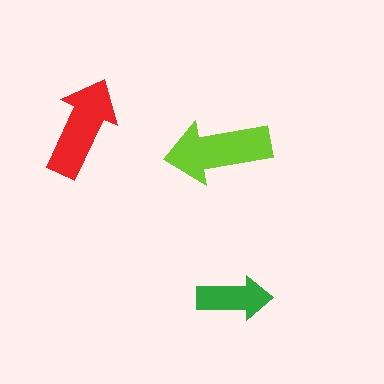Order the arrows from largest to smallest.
the lime one, the red one, the green one.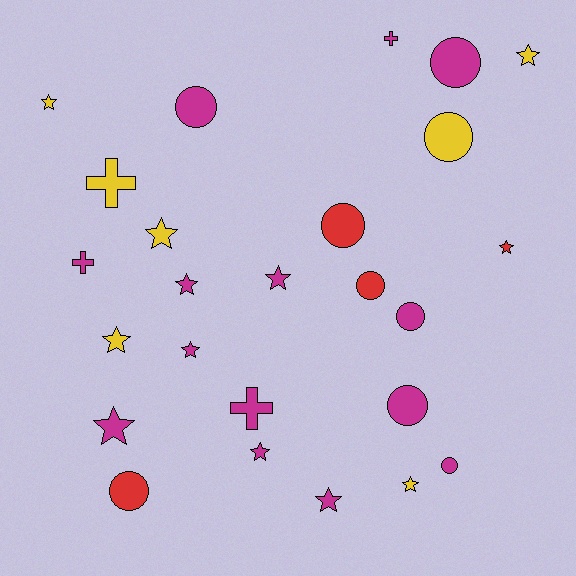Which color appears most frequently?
Magenta, with 14 objects.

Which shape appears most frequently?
Star, with 12 objects.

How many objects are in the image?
There are 25 objects.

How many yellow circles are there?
There is 1 yellow circle.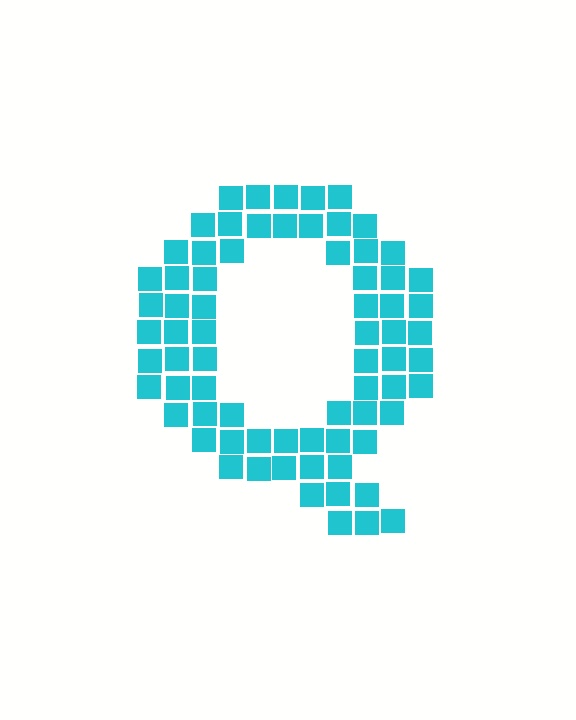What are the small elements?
The small elements are squares.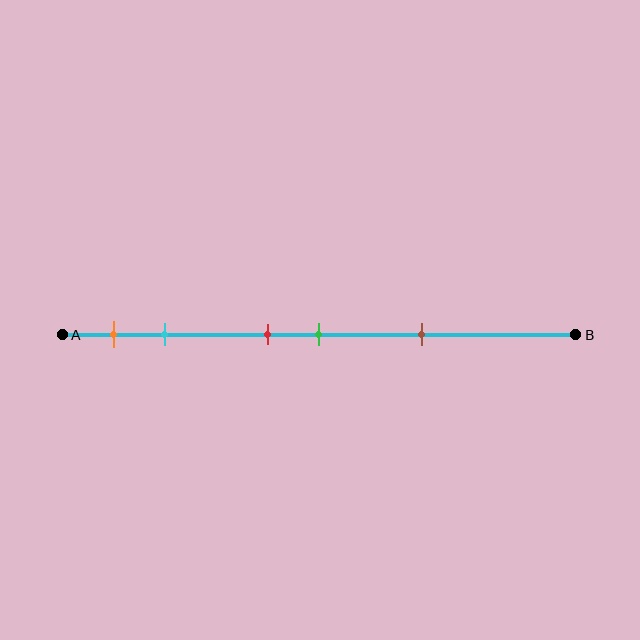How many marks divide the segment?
There are 5 marks dividing the segment.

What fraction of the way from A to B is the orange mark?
The orange mark is approximately 10% (0.1) of the way from A to B.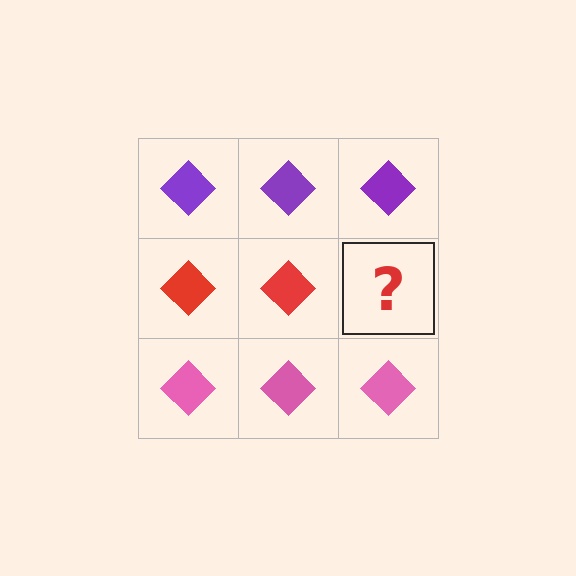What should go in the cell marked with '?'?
The missing cell should contain a red diamond.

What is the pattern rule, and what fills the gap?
The rule is that each row has a consistent color. The gap should be filled with a red diamond.